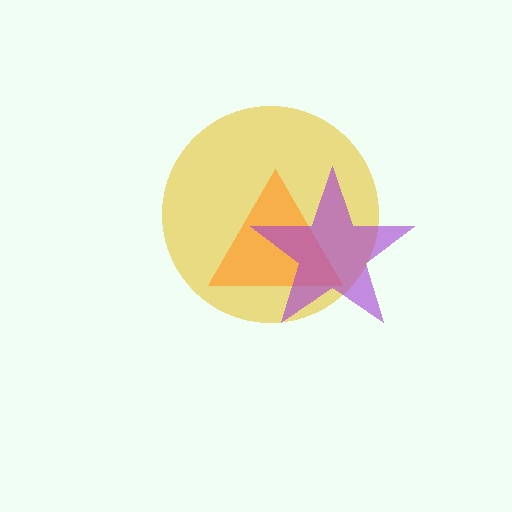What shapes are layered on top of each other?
The layered shapes are: a yellow circle, an orange triangle, a purple star.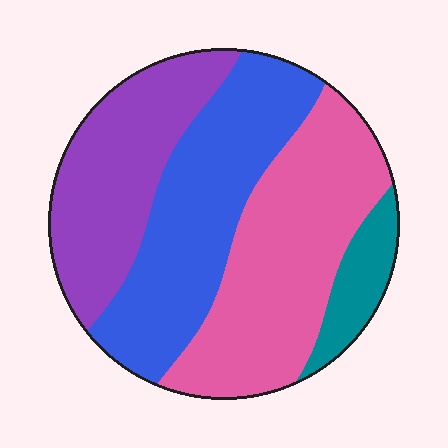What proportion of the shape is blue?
Blue takes up about one third (1/3) of the shape.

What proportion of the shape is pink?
Pink takes up about one third (1/3) of the shape.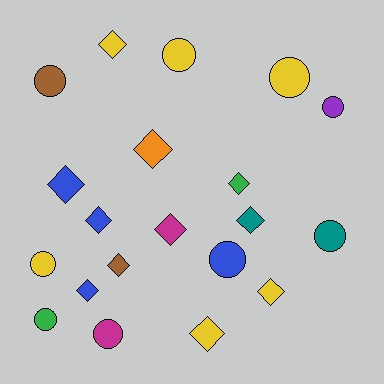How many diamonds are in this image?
There are 11 diamonds.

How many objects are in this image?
There are 20 objects.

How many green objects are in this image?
There are 2 green objects.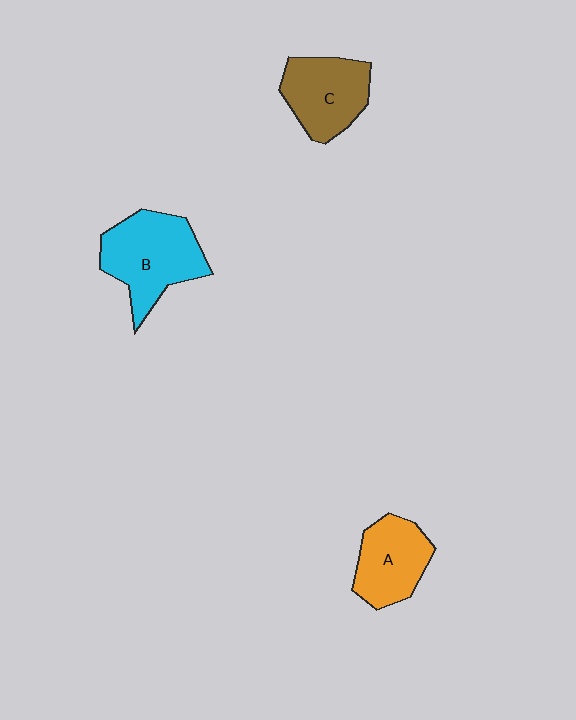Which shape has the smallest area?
Shape A (orange).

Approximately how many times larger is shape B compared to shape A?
Approximately 1.4 times.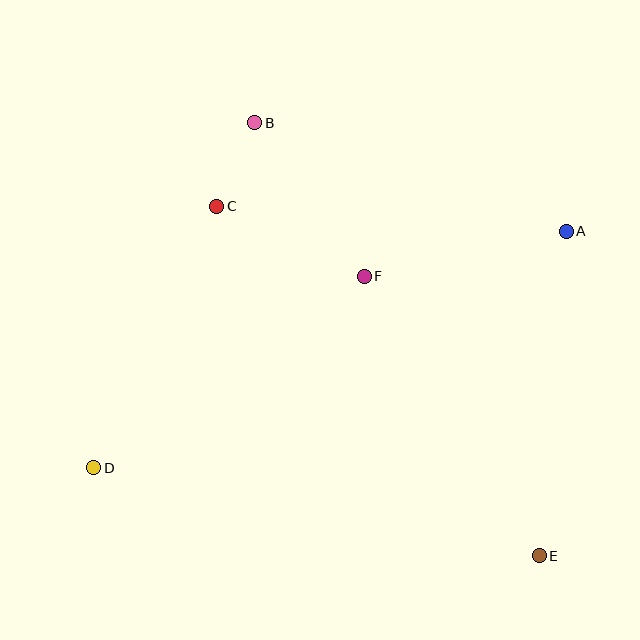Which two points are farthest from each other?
Points A and D are farthest from each other.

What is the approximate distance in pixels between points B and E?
The distance between B and E is approximately 518 pixels.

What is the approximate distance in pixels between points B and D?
The distance between B and D is approximately 380 pixels.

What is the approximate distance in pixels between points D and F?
The distance between D and F is approximately 332 pixels.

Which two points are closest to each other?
Points B and C are closest to each other.